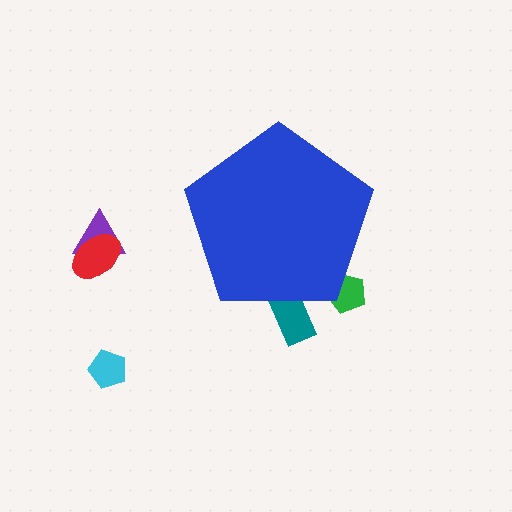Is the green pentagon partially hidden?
Yes, the green pentagon is partially hidden behind the blue pentagon.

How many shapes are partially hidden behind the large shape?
2 shapes are partially hidden.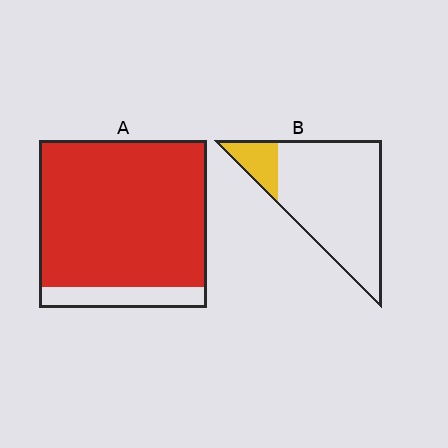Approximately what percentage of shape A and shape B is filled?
A is approximately 90% and B is approximately 15%.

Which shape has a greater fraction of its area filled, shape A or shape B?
Shape A.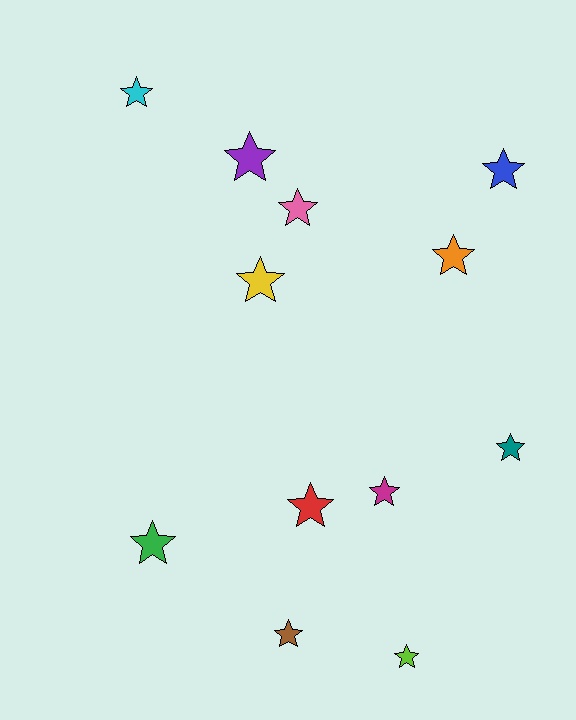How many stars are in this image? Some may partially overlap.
There are 12 stars.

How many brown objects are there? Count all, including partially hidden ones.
There is 1 brown object.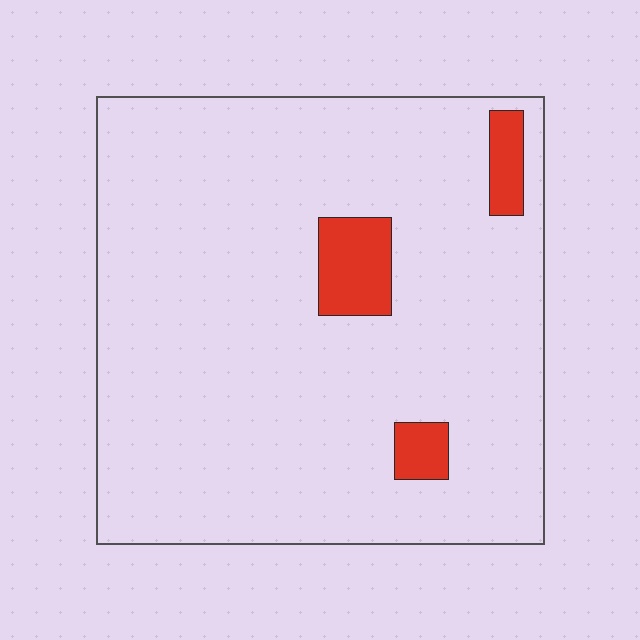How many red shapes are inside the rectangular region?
3.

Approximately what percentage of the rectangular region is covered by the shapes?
Approximately 5%.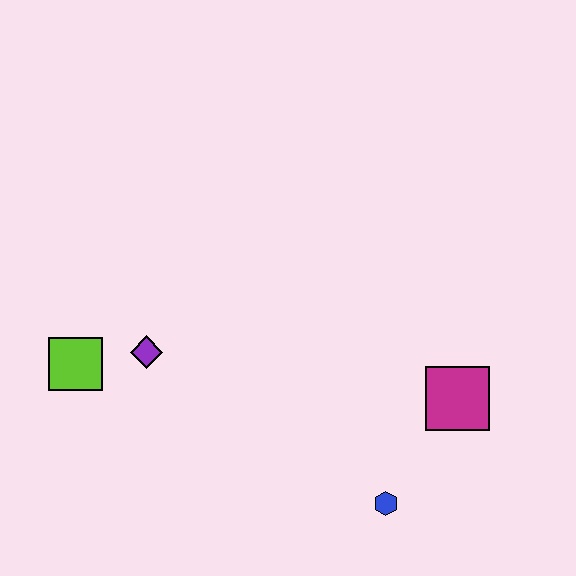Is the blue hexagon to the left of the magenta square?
Yes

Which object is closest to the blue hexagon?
The magenta square is closest to the blue hexagon.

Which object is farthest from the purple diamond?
The magenta square is farthest from the purple diamond.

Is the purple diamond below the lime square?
No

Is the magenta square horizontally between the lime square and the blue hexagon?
No